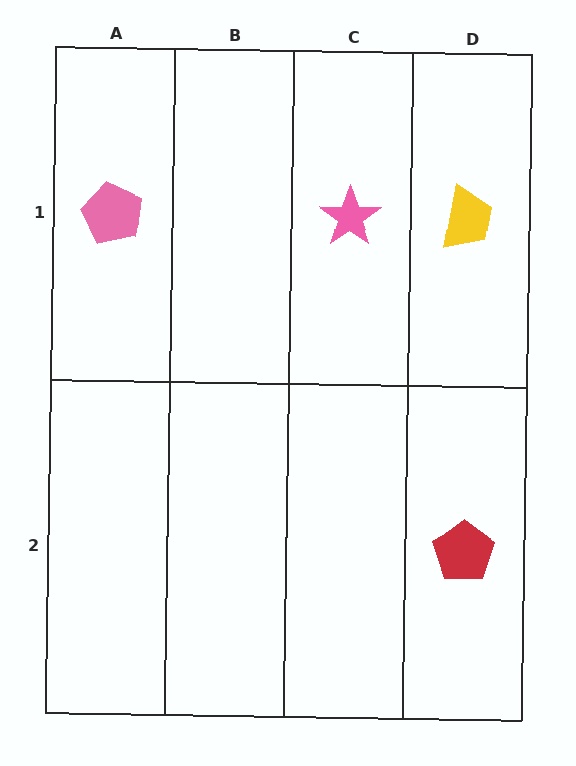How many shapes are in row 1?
3 shapes.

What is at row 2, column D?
A red pentagon.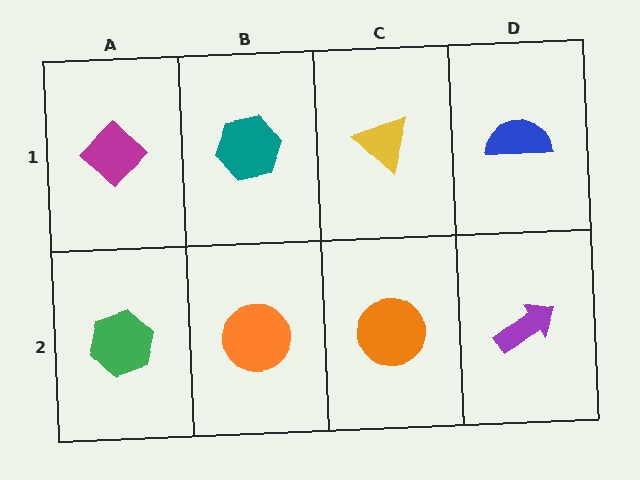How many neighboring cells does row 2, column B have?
3.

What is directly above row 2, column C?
A yellow triangle.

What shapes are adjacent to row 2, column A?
A magenta diamond (row 1, column A), an orange circle (row 2, column B).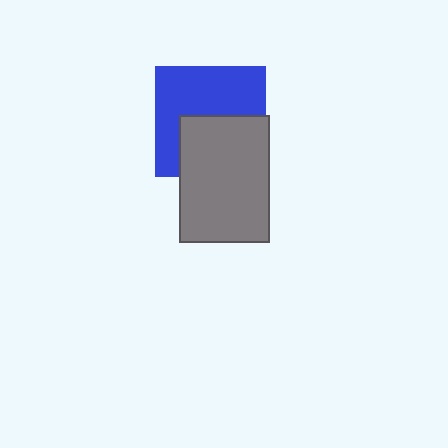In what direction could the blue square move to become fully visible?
The blue square could move up. That would shift it out from behind the gray rectangle entirely.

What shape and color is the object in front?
The object in front is a gray rectangle.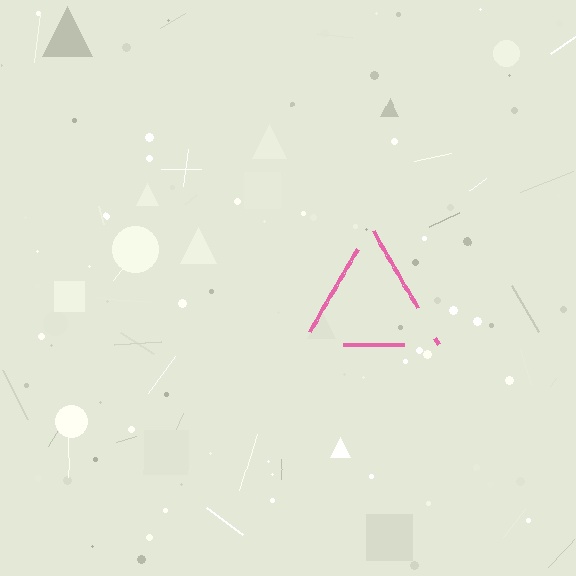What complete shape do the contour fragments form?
The contour fragments form a triangle.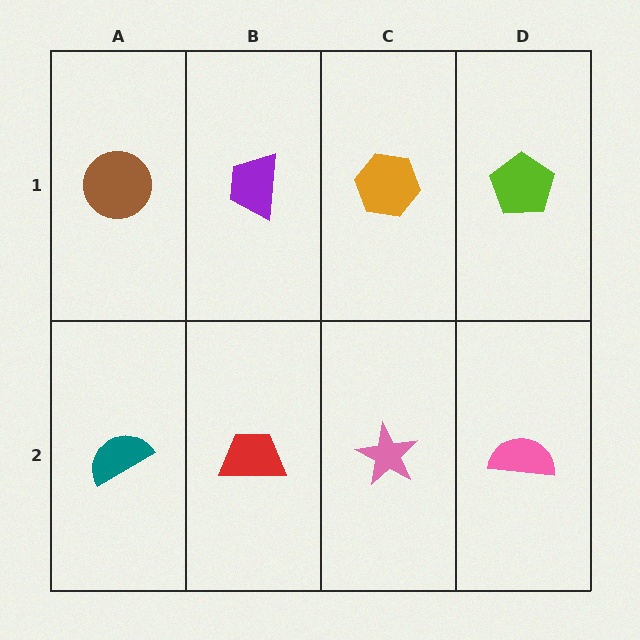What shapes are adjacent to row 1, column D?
A pink semicircle (row 2, column D), an orange hexagon (row 1, column C).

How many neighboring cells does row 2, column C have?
3.